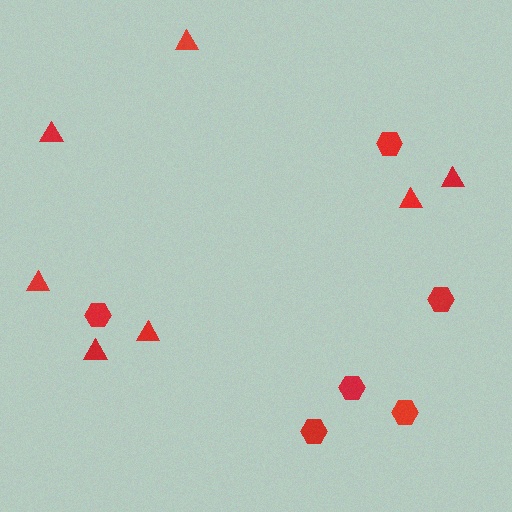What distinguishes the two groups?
There are 2 groups: one group of hexagons (6) and one group of triangles (7).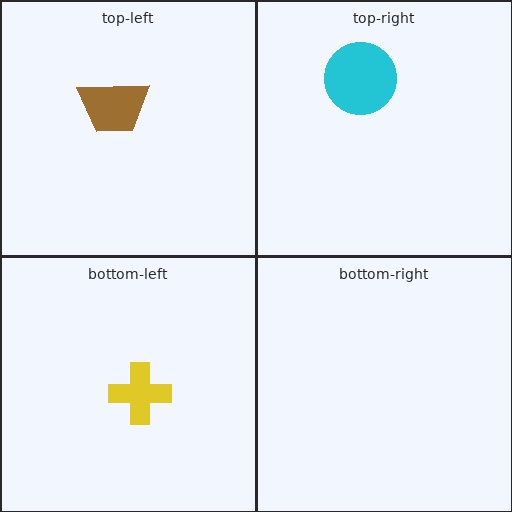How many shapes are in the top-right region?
1.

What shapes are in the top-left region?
The brown trapezoid.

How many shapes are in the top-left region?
1.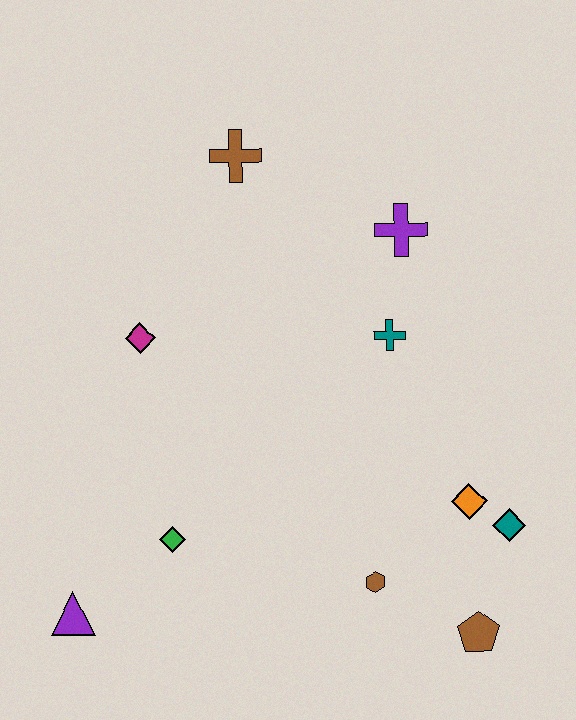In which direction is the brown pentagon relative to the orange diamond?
The brown pentagon is below the orange diamond.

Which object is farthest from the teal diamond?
The brown cross is farthest from the teal diamond.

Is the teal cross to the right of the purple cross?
No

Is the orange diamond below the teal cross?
Yes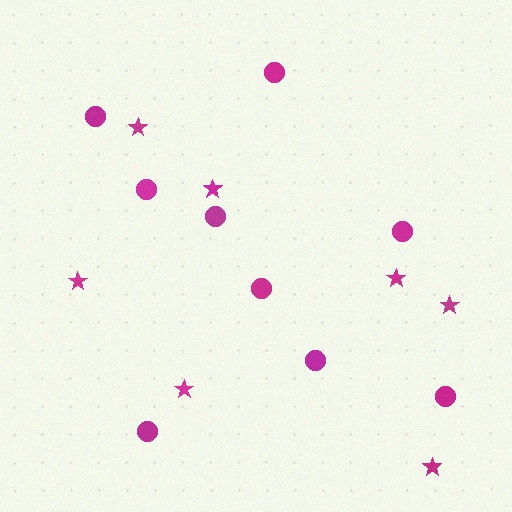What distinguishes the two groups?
There are 2 groups: one group of circles (9) and one group of stars (7).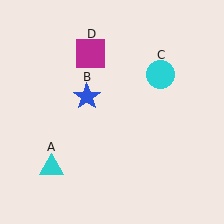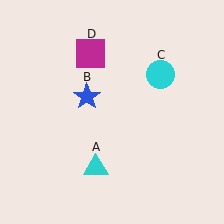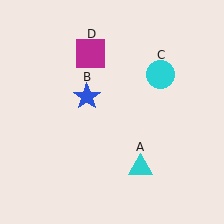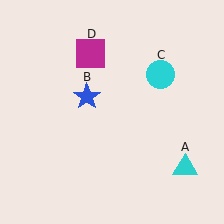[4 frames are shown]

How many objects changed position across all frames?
1 object changed position: cyan triangle (object A).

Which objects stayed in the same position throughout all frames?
Blue star (object B) and cyan circle (object C) and magenta square (object D) remained stationary.